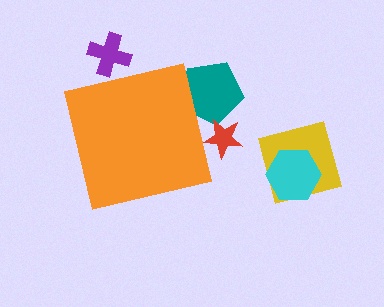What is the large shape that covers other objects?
An orange square.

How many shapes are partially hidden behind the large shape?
3 shapes are partially hidden.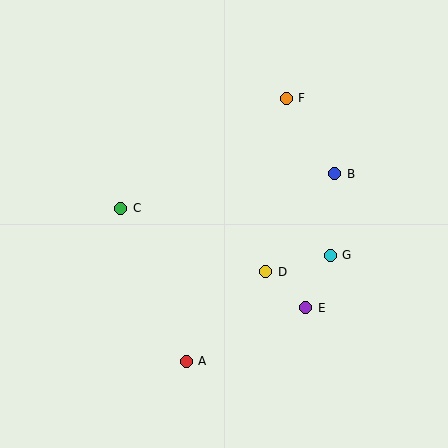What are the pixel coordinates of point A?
Point A is at (186, 361).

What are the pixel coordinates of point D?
Point D is at (266, 272).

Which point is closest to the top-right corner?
Point F is closest to the top-right corner.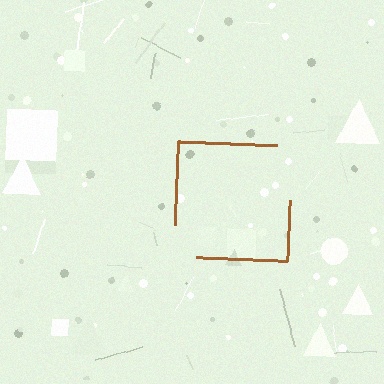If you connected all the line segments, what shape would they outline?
They would outline a square.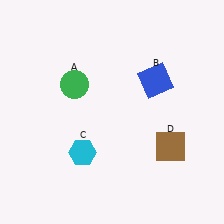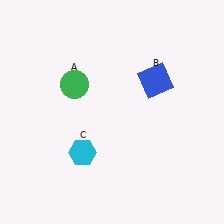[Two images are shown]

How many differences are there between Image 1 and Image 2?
There is 1 difference between the two images.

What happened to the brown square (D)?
The brown square (D) was removed in Image 2. It was in the bottom-right area of Image 1.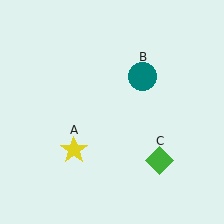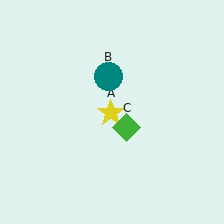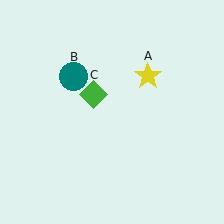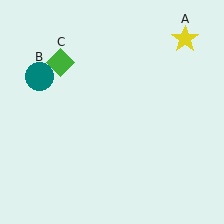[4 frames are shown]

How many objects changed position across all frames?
3 objects changed position: yellow star (object A), teal circle (object B), green diamond (object C).